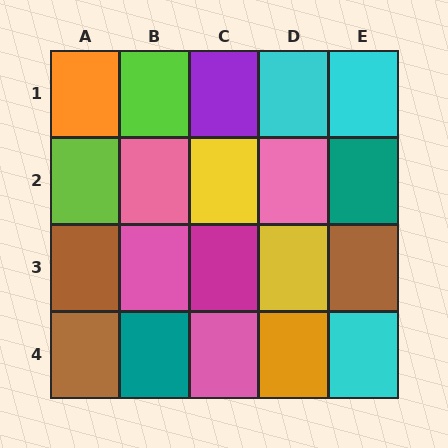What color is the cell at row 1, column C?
Purple.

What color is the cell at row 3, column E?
Brown.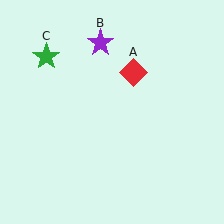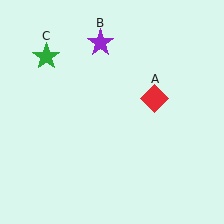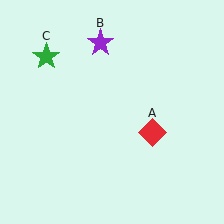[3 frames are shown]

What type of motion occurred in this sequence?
The red diamond (object A) rotated clockwise around the center of the scene.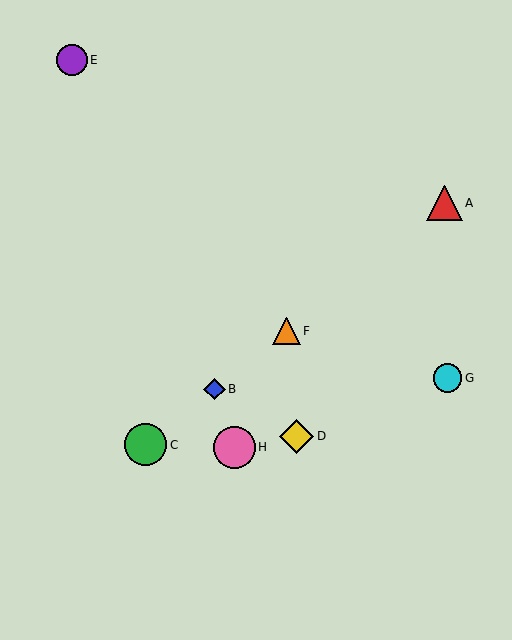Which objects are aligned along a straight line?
Objects A, B, C, F are aligned along a straight line.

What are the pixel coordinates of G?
Object G is at (448, 378).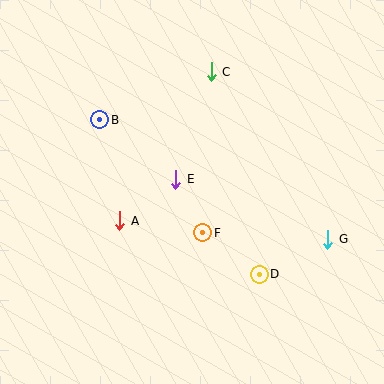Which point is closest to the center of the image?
Point E at (176, 179) is closest to the center.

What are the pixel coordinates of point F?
Point F is at (203, 233).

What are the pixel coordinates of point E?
Point E is at (176, 179).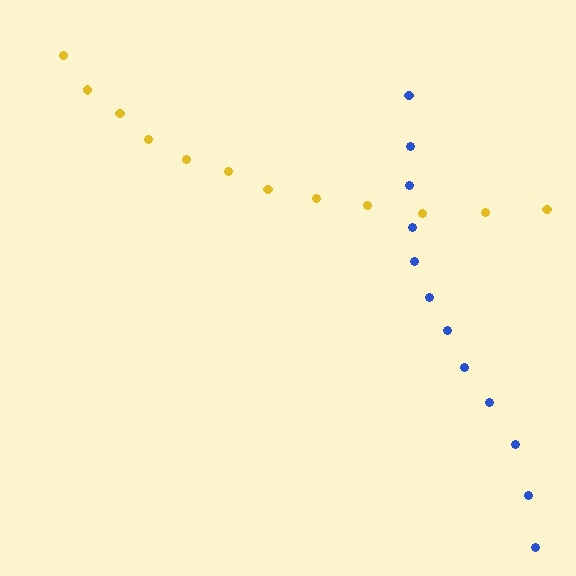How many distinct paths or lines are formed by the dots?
There are 2 distinct paths.